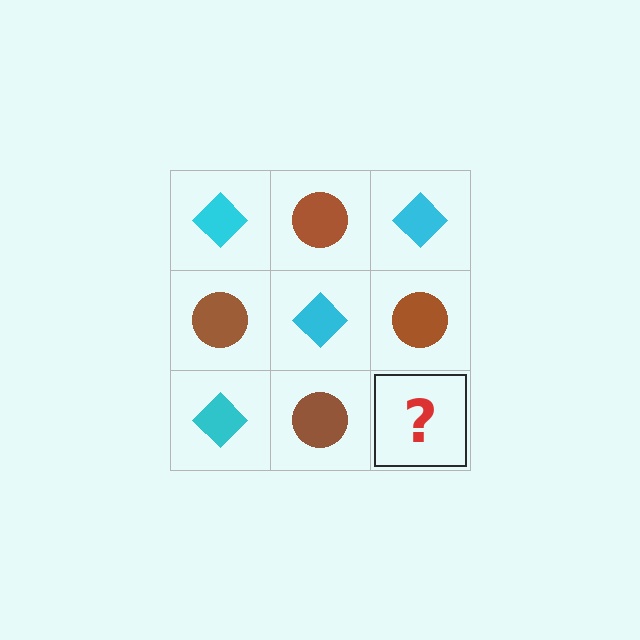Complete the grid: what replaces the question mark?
The question mark should be replaced with a cyan diamond.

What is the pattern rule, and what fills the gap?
The rule is that it alternates cyan diamond and brown circle in a checkerboard pattern. The gap should be filled with a cyan diamond.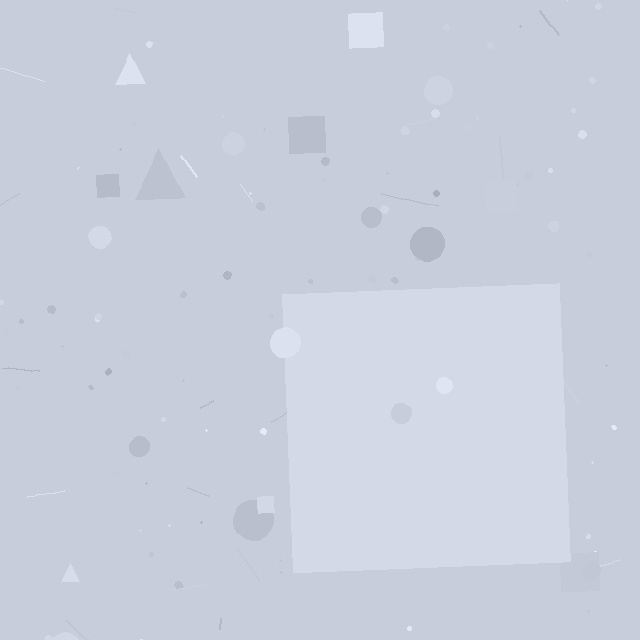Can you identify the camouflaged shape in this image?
The camouflaged shape is a square.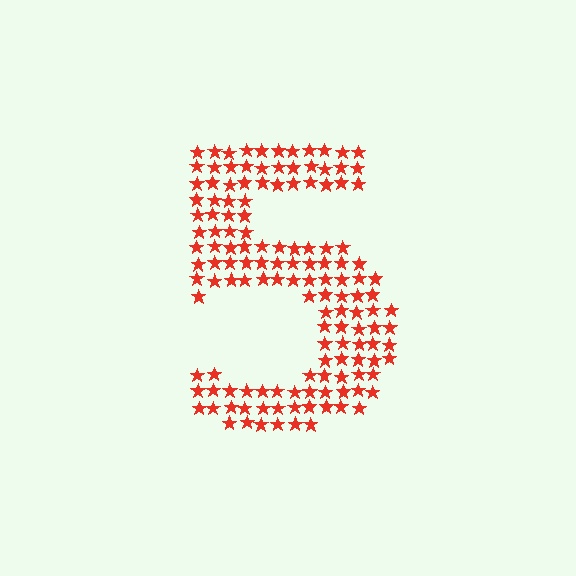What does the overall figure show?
The overall figure shows the digit 5.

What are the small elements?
The small elements are stars.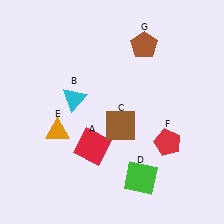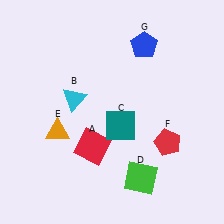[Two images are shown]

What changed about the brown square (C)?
In Image 1, C is brown. In Image 2, it changed to teal.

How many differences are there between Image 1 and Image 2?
There are 2 differences between the two images.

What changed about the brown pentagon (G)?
In Image 1, G is brown. In Image 2, it changed to blue.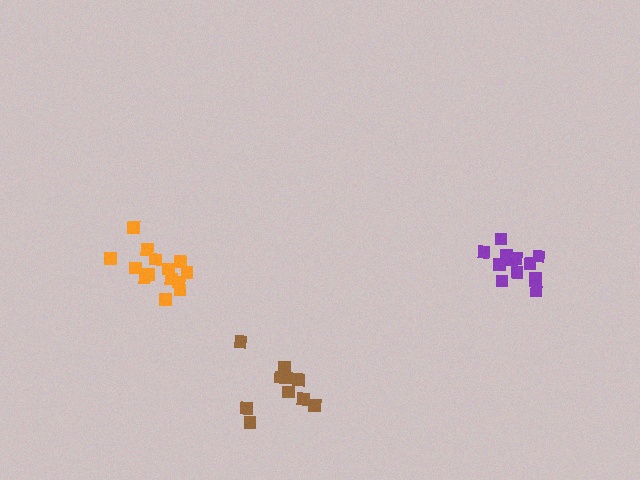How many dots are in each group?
Group 1: 13 dots, Group 2: 14 dots, Group 3: 10 dots (37 total).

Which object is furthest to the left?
The orange cluster is leftmost.